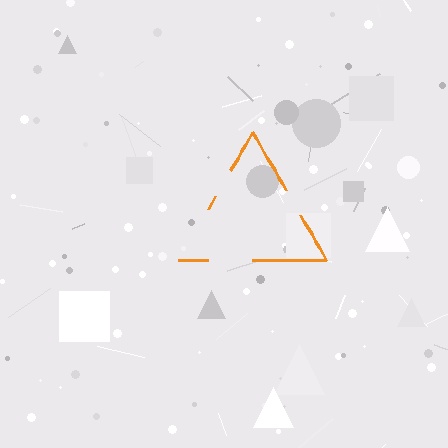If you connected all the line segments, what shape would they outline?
They would outline a triangle.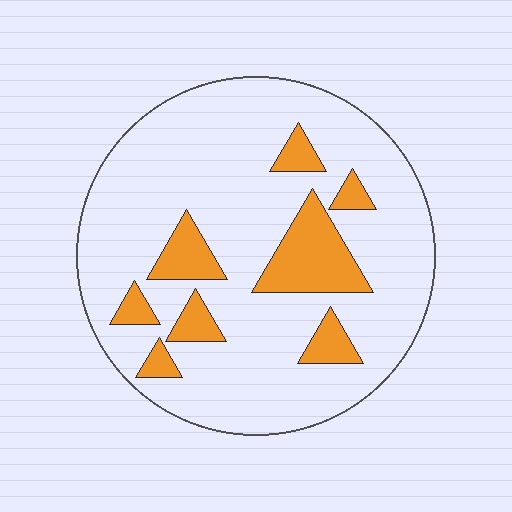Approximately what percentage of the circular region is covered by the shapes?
Approximately 20%.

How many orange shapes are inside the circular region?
8.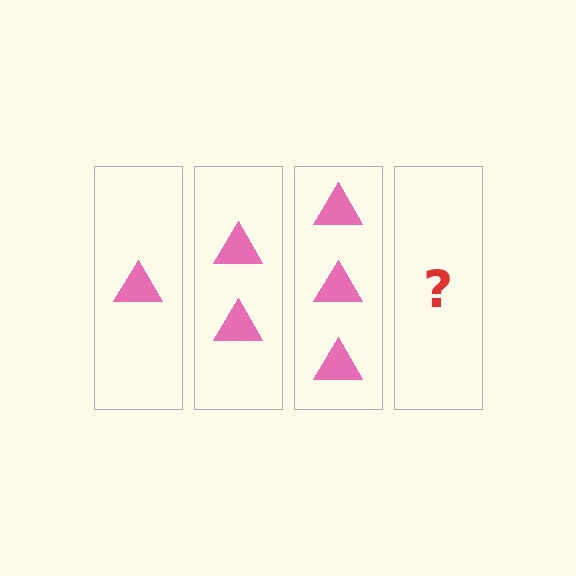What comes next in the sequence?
The next element should be 4 triangles.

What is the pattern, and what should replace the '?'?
The pattern is that each step adds one more triangle. The '?' should be 4 triangles.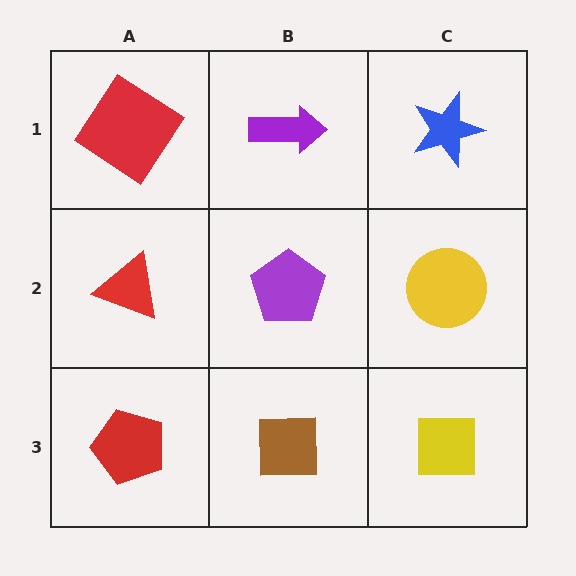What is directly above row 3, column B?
A purple pentagon.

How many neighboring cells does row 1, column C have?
2.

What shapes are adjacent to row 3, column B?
A purple pentagon (row 2, column B), a red pentagon (row 3, column A), a yellow square (row 3, column C).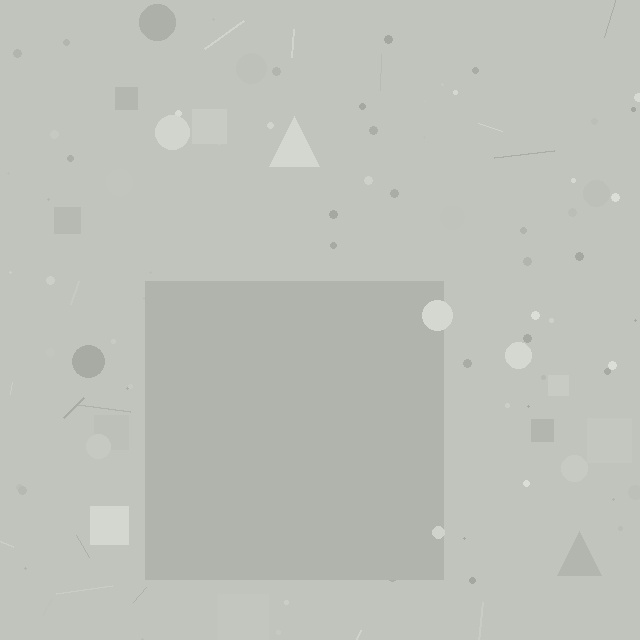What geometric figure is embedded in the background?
A square is embedded in the background.